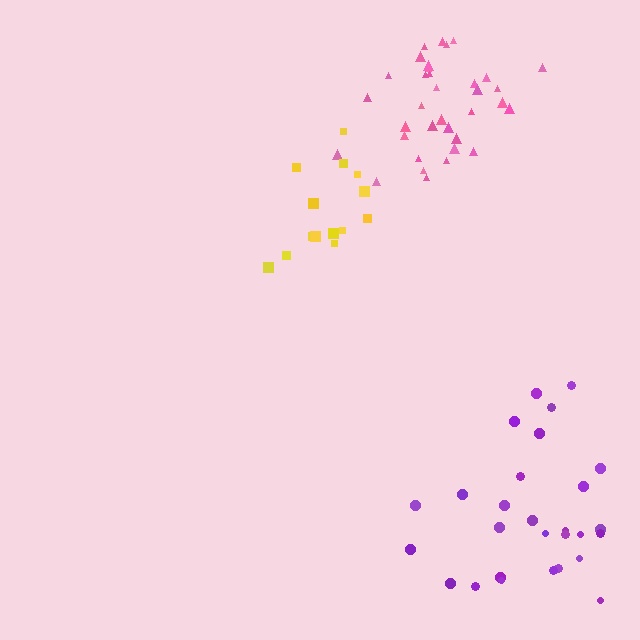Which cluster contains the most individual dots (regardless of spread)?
Pink (35).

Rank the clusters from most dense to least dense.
pink, yellow, purple.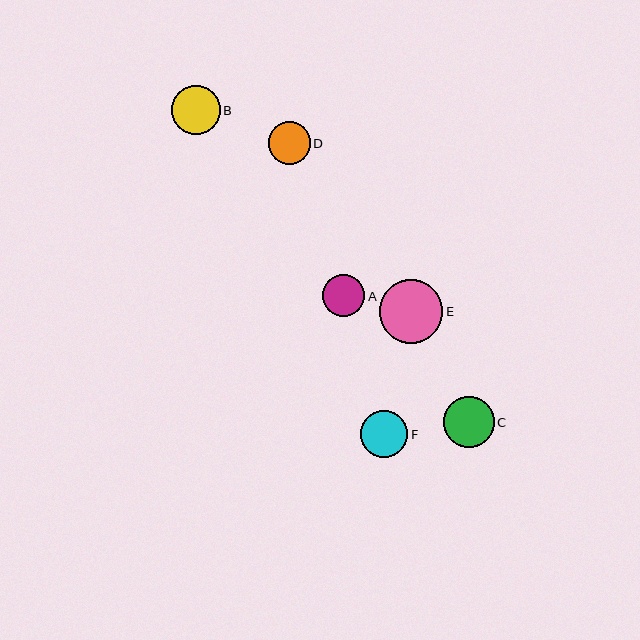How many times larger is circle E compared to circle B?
Circle E is approximately 1.3 times the size of circle B.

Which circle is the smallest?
Circle A is the smallest with a size of approximately 42 pixels.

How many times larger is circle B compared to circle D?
Circle B is approximately 1.1 times the size of circle D.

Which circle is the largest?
Circle E is the largest with a size of approximately 64 pixels.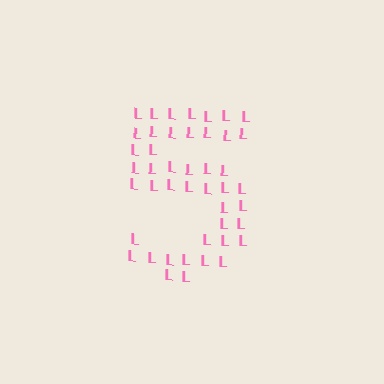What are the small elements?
The small elements are letter L's.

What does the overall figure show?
The overall figure shows the digit 5.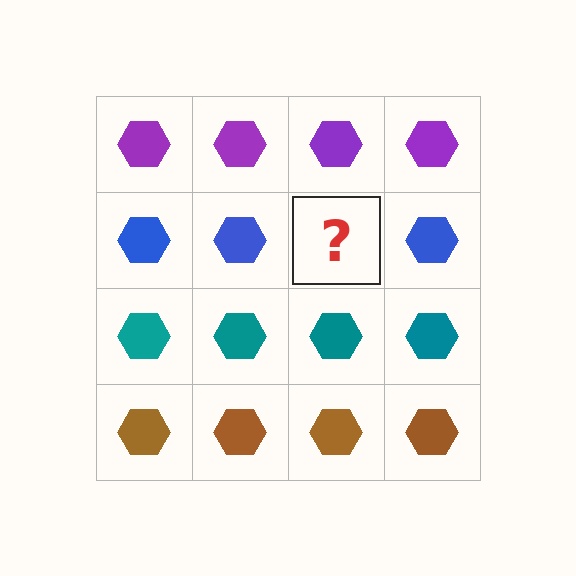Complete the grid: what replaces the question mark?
The question mark should be replaced with a blue hexagon.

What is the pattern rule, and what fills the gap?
The rule is that each row has a consistent color. The gap should be filled with a blue hexagon.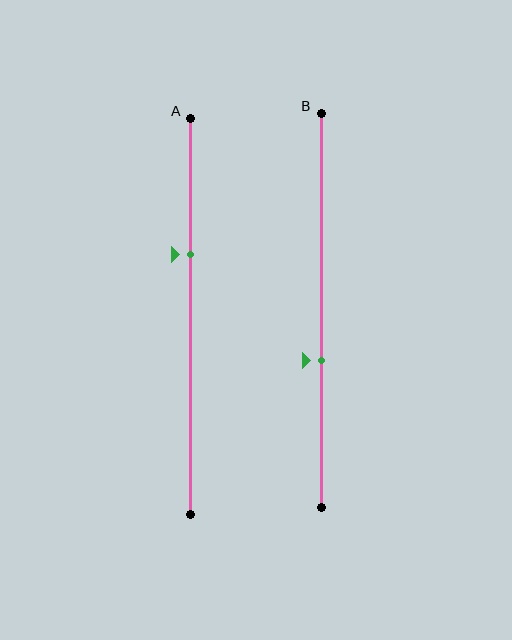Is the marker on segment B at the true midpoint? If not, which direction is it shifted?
No, the marker on segment B is shifted downward by about 13% of the segment length.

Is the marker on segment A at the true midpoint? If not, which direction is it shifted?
No, the marker on segment A is shifted upward by about 16% of the segment length.